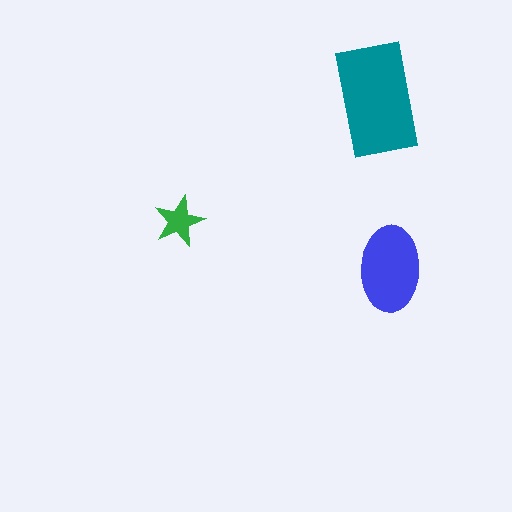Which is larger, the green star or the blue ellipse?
The blue ellipse.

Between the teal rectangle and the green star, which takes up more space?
The teal rectangle.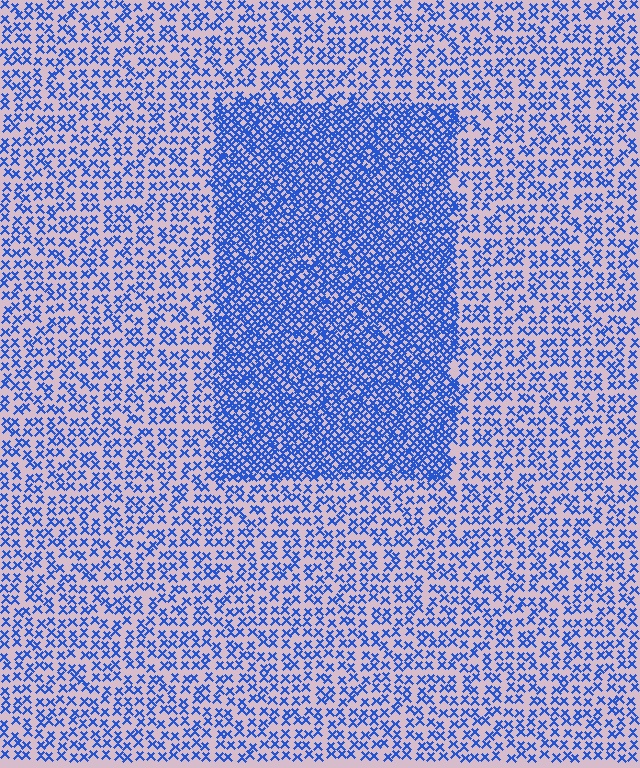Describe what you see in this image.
The image contains small blue elements arranged at two different densities. A rectangle-shaped region is visible where the elements are more densely packed than the surrounding area.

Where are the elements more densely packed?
The elements are more densely packed inside the rectangle boundary.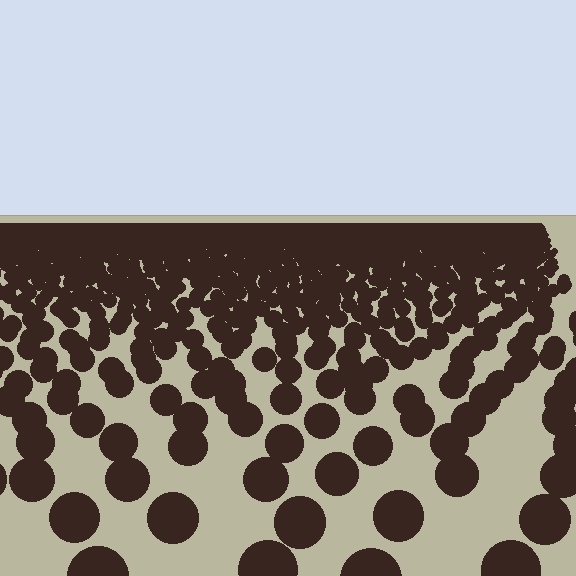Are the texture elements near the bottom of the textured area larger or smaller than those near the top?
Larger. Near the bottom, elements are closer to the viewer and appear at a bigger on-screen size.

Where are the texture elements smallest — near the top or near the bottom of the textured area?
Near the top.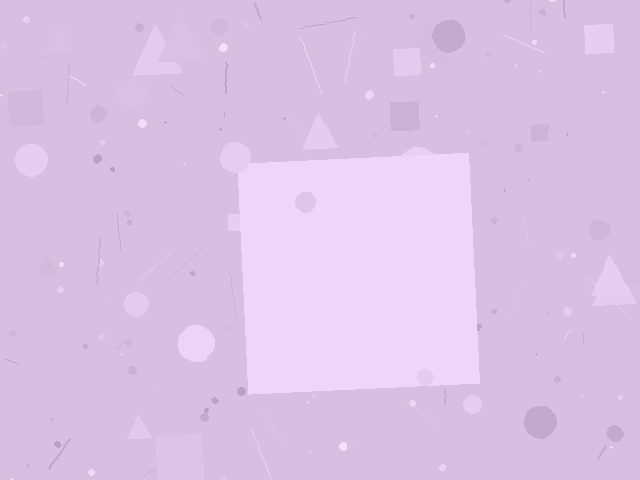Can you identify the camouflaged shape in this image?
The camouflaged shape is a square.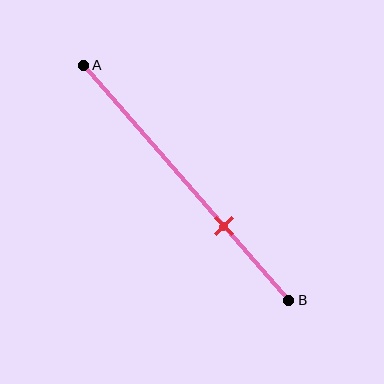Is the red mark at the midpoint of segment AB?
No, the mark is at about 70% from A, not at the 50% midpoint.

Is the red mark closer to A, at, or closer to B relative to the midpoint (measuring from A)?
The red mark is closer to point B than the midpoint of segment AB.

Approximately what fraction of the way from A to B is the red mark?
The red mark is approximately 70% of the way from A to B.